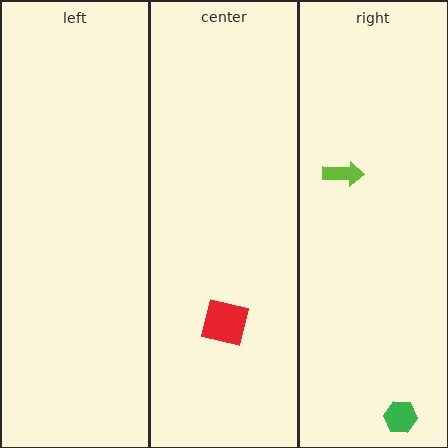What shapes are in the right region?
The lime arrow, the green hexagon.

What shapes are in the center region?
The red square.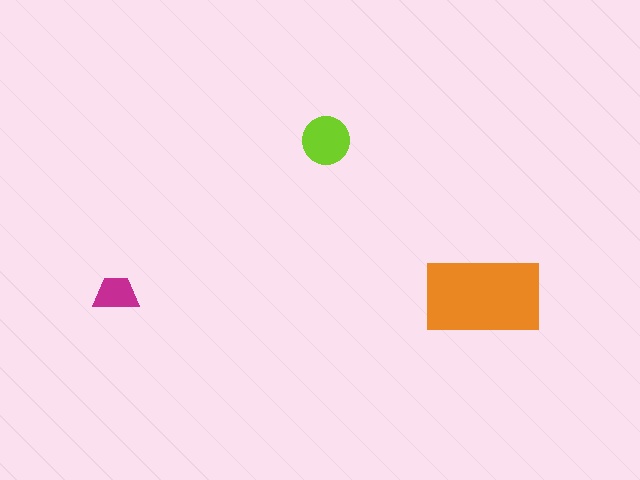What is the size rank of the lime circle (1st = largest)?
2nd.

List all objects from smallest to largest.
The magenta trapezoid, the lime circle, the orange rectangle.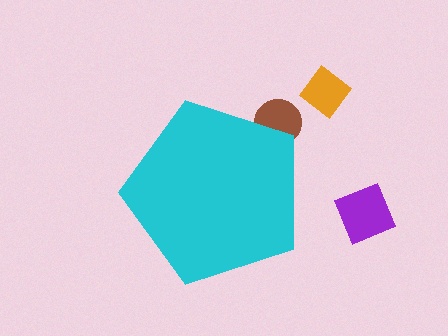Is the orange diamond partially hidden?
No, the orange diamond is fully visible.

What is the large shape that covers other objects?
A cyan pentagon.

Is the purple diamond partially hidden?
No, the purple diamond is fully visible.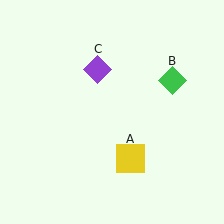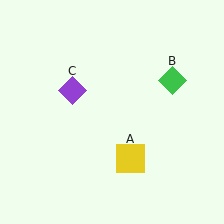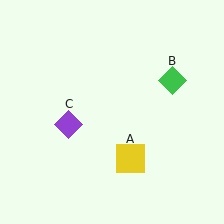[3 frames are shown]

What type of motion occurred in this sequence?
The purple diamond (object C) rotated counterclockwise around the center of the scene.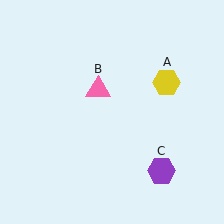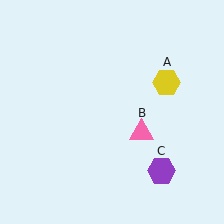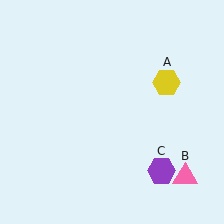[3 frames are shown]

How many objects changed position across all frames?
1 object changed position: pink triangle (object B).